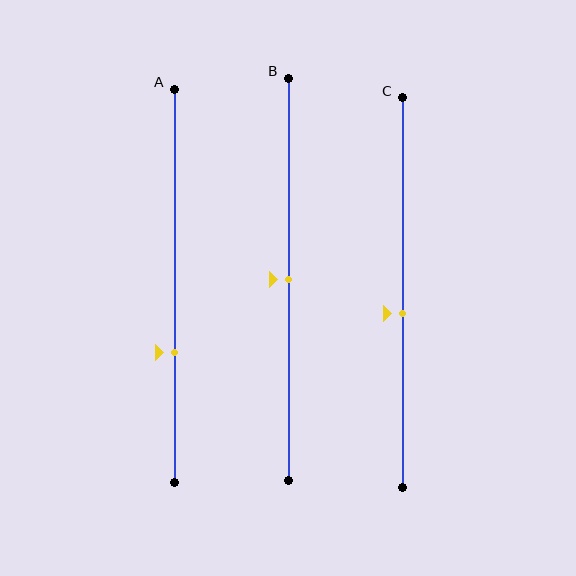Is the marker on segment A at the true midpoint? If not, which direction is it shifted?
No, the marker on segment A is shifted downward by about 17% of the segment length.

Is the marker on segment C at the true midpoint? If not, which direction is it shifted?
No, the marker on segment C is shifted downward by about 5% of the segment length.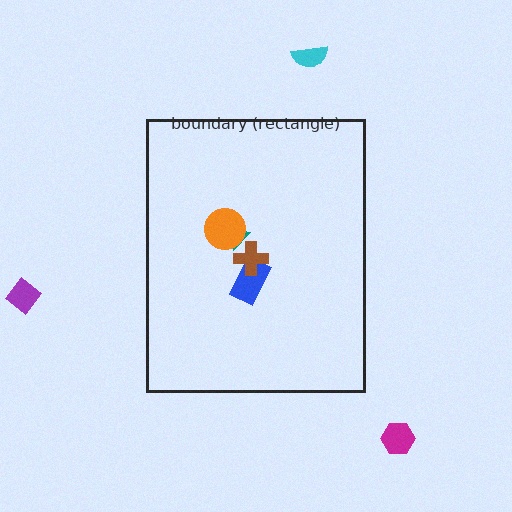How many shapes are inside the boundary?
4 inside, 3 outside.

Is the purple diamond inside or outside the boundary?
Outside.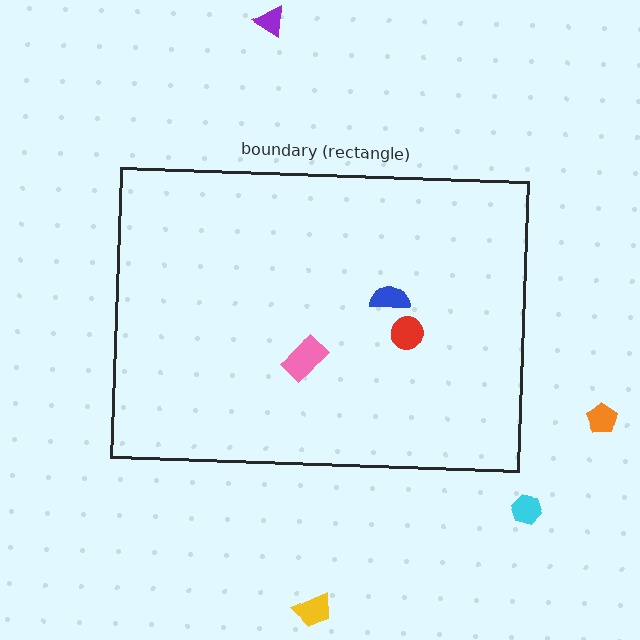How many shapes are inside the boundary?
3 inside, 4 outside.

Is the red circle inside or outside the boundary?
Inside.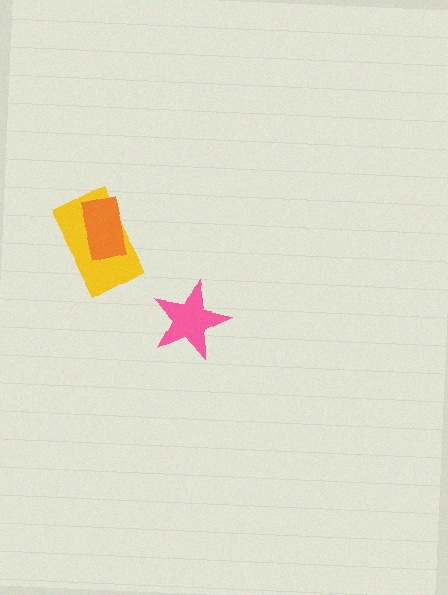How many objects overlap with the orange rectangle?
1 object overlaps with the orange rectangle.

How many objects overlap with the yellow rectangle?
1 object overlaps with the yellow rectangle.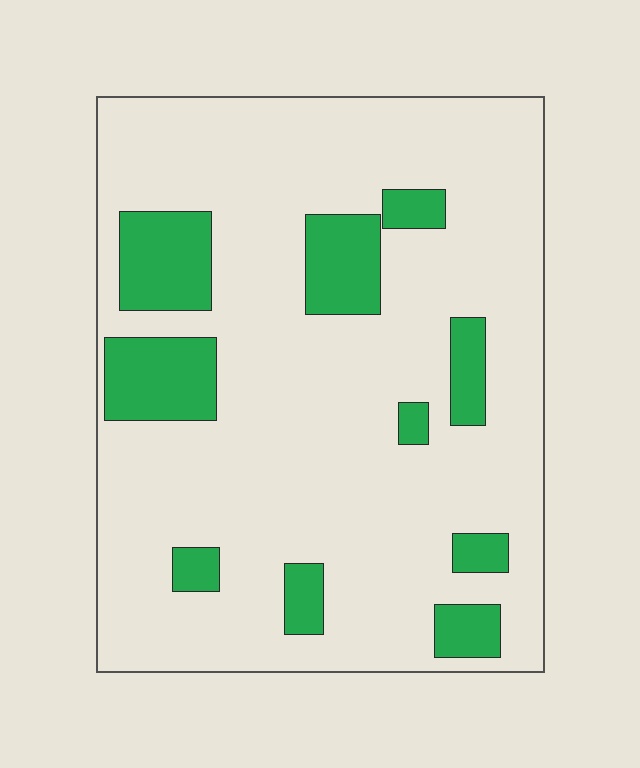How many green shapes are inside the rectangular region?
10.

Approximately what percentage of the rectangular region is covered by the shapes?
Approximately 15%.